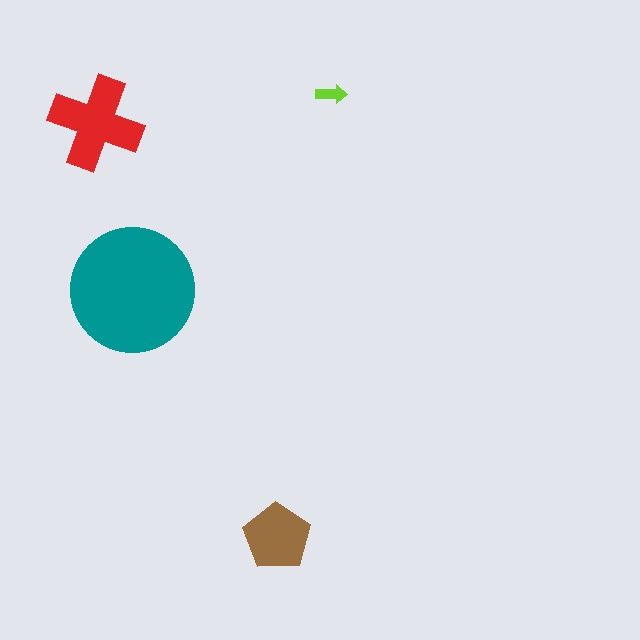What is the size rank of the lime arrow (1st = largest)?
4th.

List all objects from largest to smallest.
The teal circle, the red cross, the brown pentagon, the lime arrow.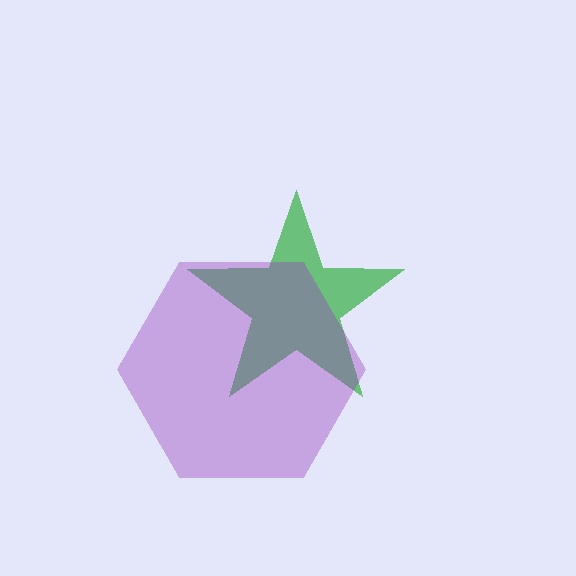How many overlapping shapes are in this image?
There are 2 overlapping shapes in the image.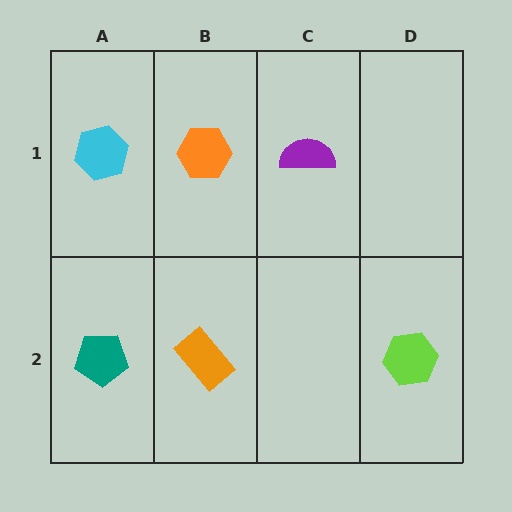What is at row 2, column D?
A lime hexagon.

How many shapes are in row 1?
3 shapes.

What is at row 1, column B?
An orange hexagon.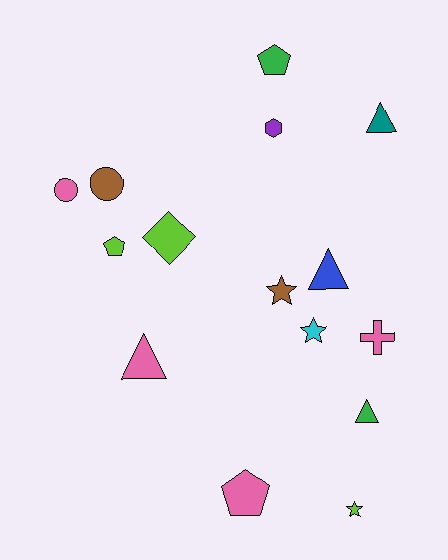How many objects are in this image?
There are 15 objects.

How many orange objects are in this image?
There are no orange objects.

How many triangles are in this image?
There are 4 triangles.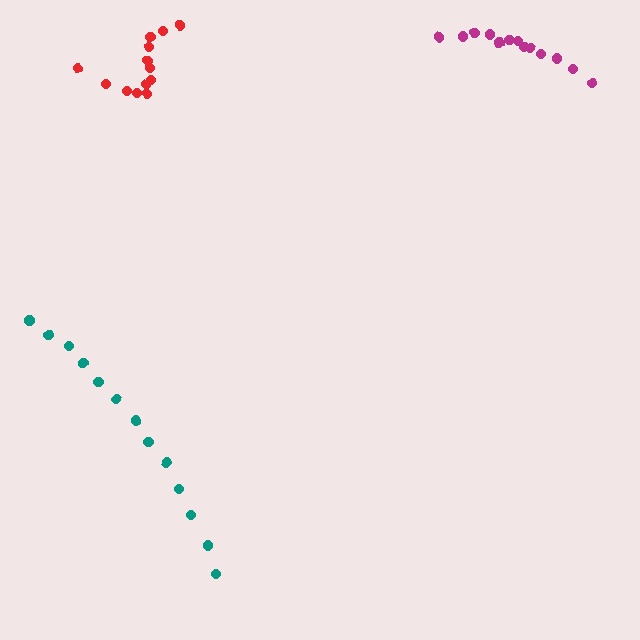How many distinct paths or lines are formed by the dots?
There are 3 distinct paths.